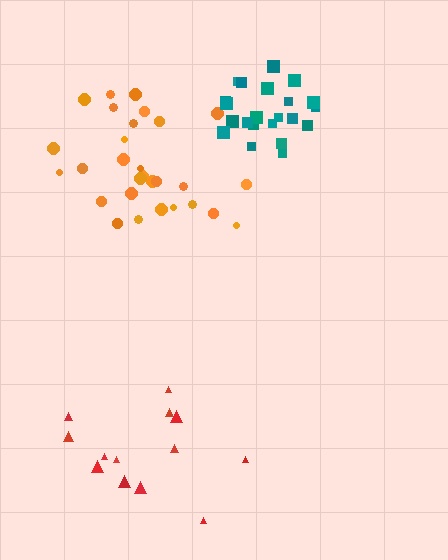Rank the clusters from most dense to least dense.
teal, orange, red.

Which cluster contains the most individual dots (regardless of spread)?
Orange (30).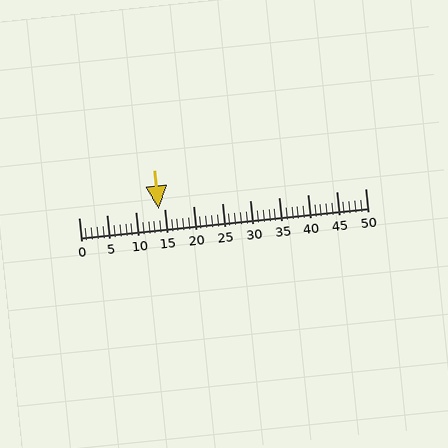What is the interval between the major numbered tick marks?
The major tick marks are spaced 5 units apart.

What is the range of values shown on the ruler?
The ruler shows values from 0 to 50.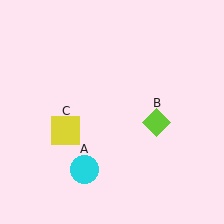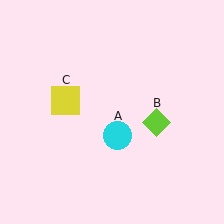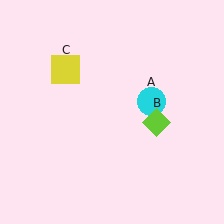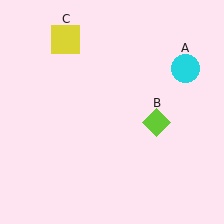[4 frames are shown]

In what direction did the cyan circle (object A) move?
The cyan circle (object A) moved up and to the right.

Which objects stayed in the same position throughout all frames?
Lime diamond (object B) remained stationary.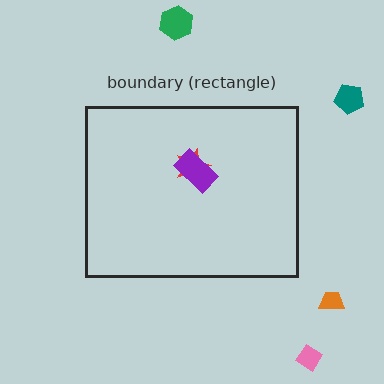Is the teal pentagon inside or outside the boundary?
Outside.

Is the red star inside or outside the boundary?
Inside.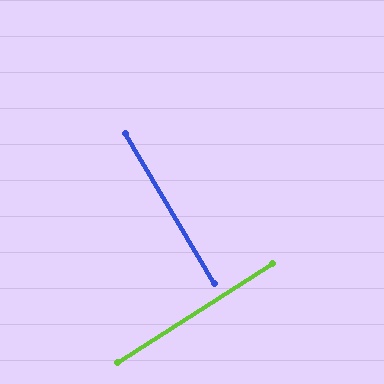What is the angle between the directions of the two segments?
Approximately 89 degrees.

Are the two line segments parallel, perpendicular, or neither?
Perpendicular — they meet at approximately 89°.